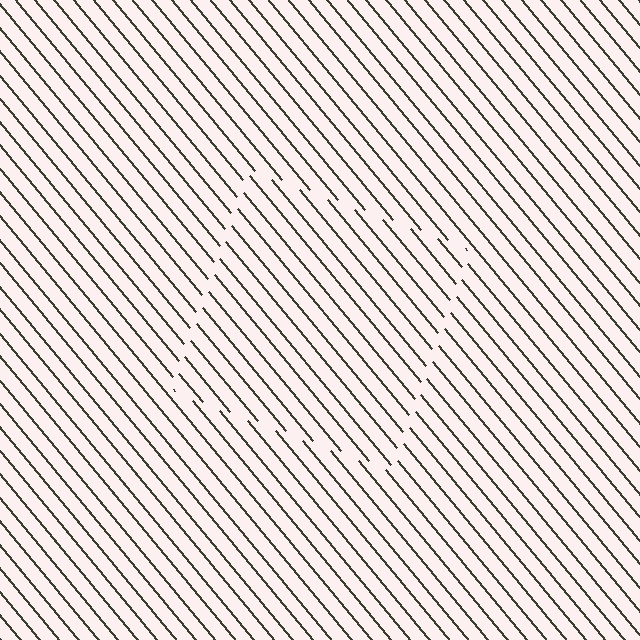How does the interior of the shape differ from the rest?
The interior of the shape contains the same grating, shifted by half a period — the contour is defined by the phase discontinuity where line-ends from the inner and outer gratings abut.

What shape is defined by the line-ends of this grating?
An illusory square. The interior of the shape contains the same grating, shifted by half a period — the contour is defined by the phase discontinuity where line-ends from the inner and outer gratings abut.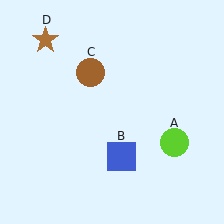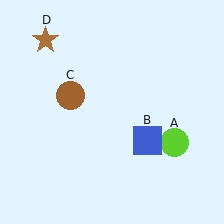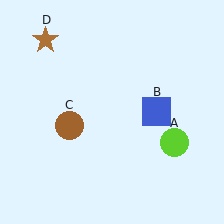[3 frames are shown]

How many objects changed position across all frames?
2 objects changed position: blue square (object B), brown circle (object C).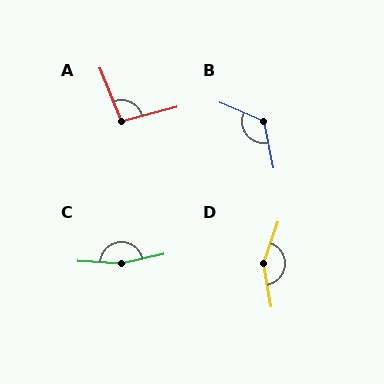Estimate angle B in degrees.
Approximately 125 degrees.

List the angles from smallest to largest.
A (96°), B (125°), D (150°), C (165°).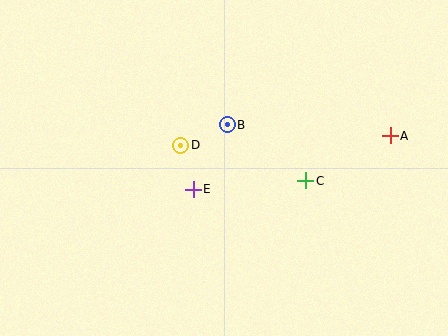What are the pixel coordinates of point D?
Point D is at (181, 145).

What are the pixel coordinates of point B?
Point B is at (227, 125).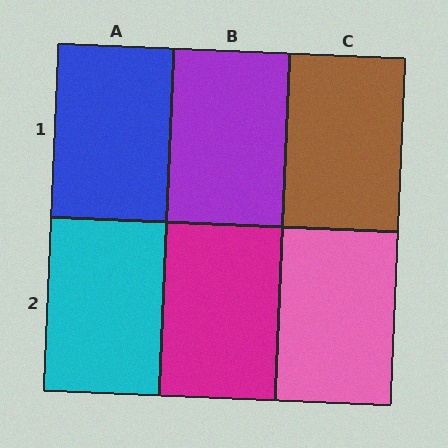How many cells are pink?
1 cell is pink.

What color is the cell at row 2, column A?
Cyan.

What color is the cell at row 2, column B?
Magenta.